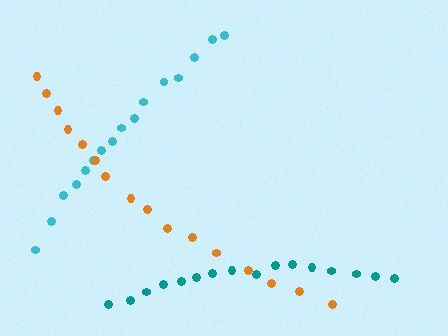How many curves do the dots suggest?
There are 3 distinct paths.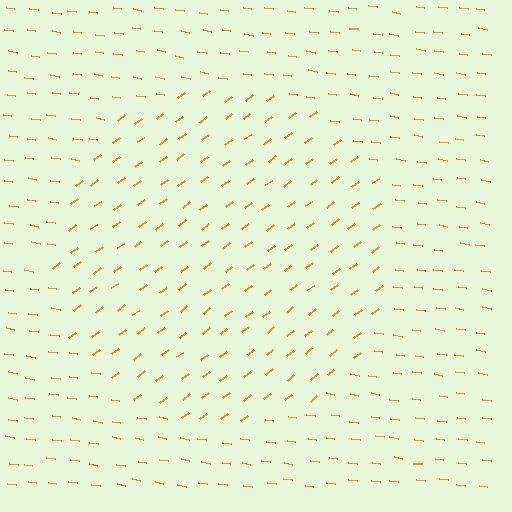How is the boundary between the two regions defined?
The boundary is defined purely by a change in line orientation (approximately 45 degrees difference). All lines are the same color and thickness.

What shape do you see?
I see a circle.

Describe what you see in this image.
The image is filled with small orange line segments. A circle region in the image has lines oriented differently from the surrounding lines, creating a visible texture boundary.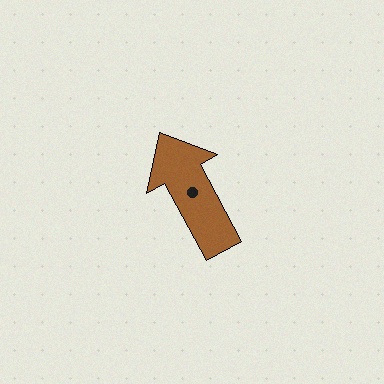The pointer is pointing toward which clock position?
Roughly 11 o'clock.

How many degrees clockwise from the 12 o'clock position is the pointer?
Approximately 331 degrees.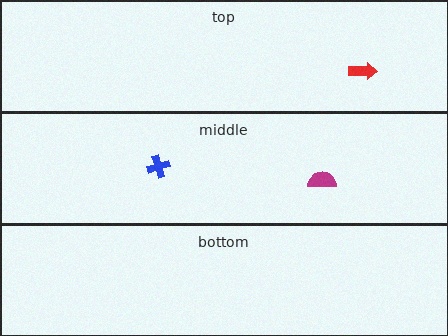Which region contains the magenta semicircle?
The middle region.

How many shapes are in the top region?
1.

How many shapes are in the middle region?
2.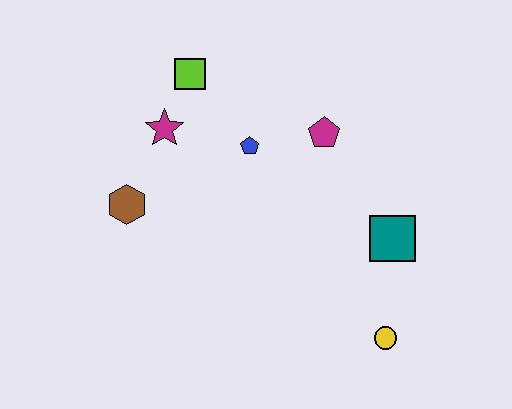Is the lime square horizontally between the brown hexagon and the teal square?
Yes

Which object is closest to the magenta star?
The lime square is closest to the magenta star.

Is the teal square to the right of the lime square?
Yes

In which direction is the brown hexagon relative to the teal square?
The brown hexagon is to the left of the teal square.